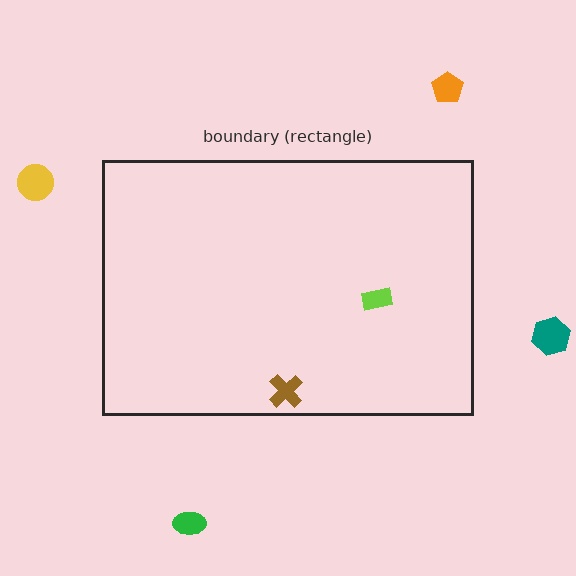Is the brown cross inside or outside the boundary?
Inside.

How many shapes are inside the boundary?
2 inside, 4 outside.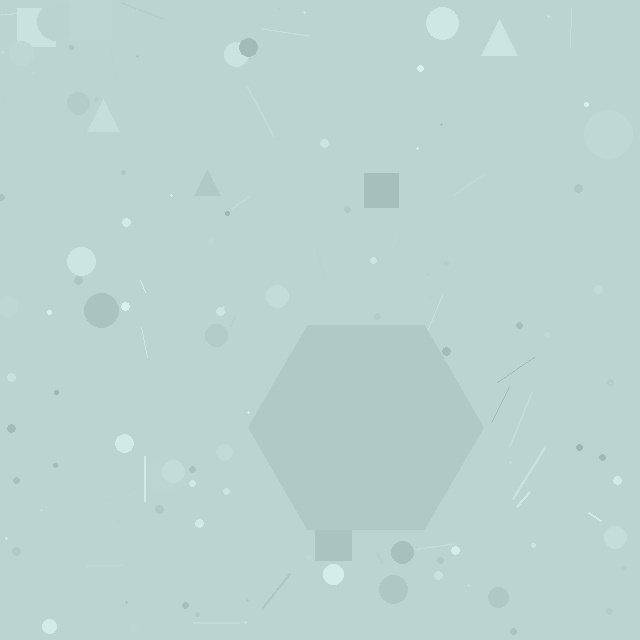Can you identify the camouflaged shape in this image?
The camouflaged shape is a hexagon.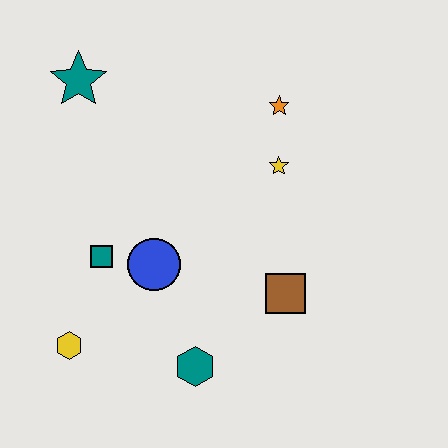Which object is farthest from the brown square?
The teal star is farthest from the brown square.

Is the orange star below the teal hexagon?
No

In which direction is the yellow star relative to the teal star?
The yellow star is to the right of the teal star.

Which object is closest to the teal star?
The teal square is closest to the teal star.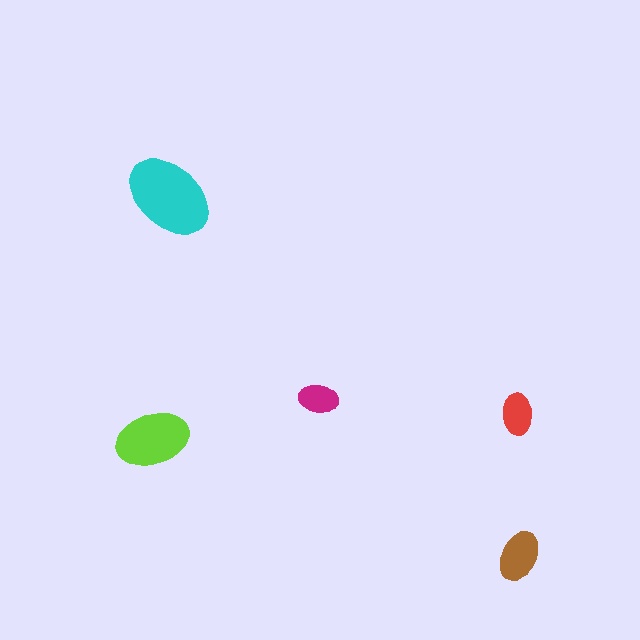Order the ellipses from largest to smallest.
the cyan one, the lime one, the brown one, the red one, the magenta one.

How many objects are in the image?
There are 5 objects in the image.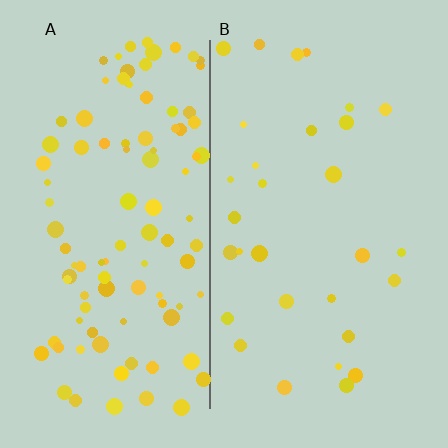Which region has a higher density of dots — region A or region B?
A (the left).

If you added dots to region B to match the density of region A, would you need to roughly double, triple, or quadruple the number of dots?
Approximately triple.